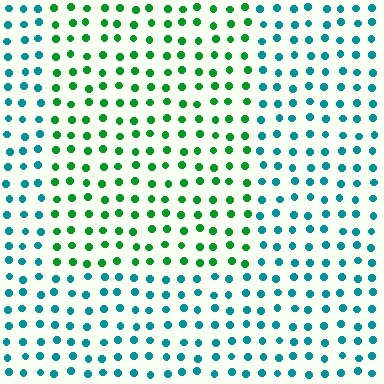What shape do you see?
I see a rectangle.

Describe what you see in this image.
The image is filled with small teal elements in a uniform arrangement. A rectangle-shaped region is visible where the elements are tinted to a slightly different hue, forming a subtle color boundary.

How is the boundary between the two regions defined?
The boundary is defined purely by a slight shift in hue (about 50 degrees). Spacing, size, and orientation are identical on both sides.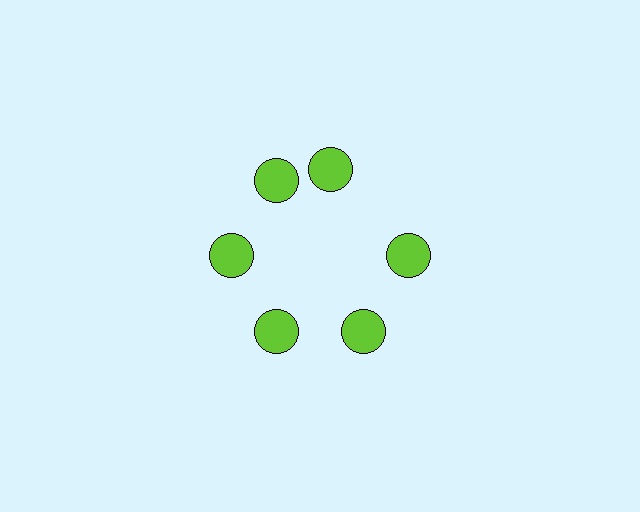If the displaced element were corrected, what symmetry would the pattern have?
It would have 6-fold rotational symmetry — the pattern would map onto itself every 60 degrees.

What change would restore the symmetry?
The symmetry would be restored by rotating it back into even spacing with its neighbors so that all 6 circles sit at equal angles and equal distance from the center.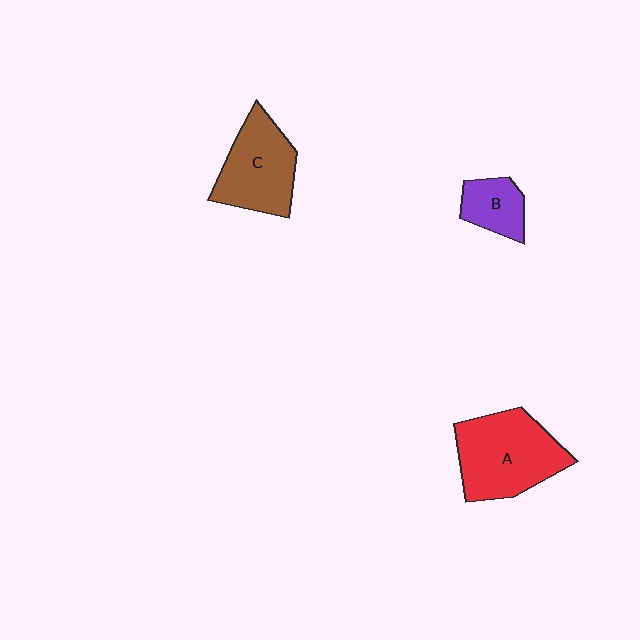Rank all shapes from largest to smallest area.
From largest to smallest: A (red), C (brown), B (purple).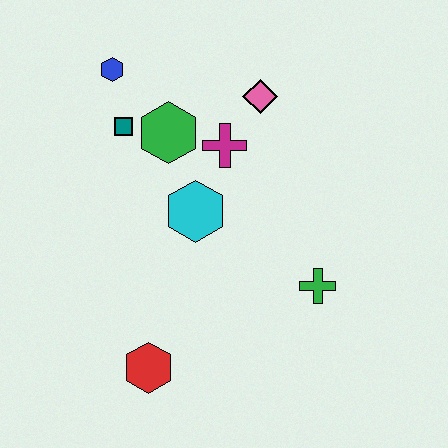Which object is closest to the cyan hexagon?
The magenta cross is closest to the cyan hexagon.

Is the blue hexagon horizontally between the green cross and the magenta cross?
No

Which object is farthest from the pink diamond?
The red hexagon is farthest from the pink diamond.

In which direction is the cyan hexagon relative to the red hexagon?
The cyan hexagon is above the red hexagon.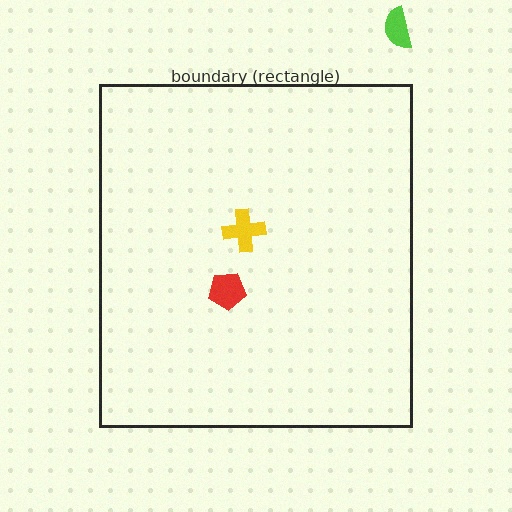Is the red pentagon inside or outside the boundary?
Inside.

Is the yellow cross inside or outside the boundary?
Inside.